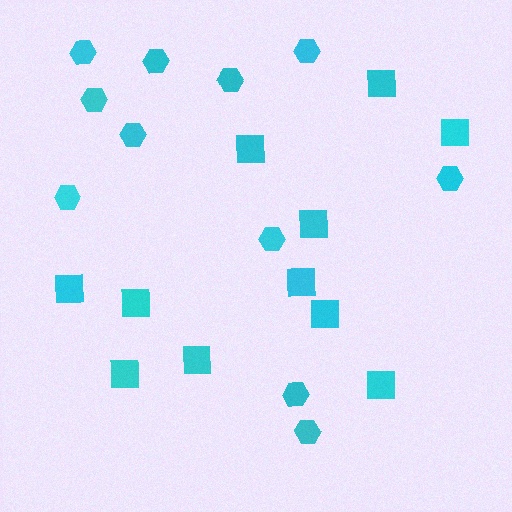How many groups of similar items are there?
There are 2 groups: one group of squares (11) and one group of hexagons (11).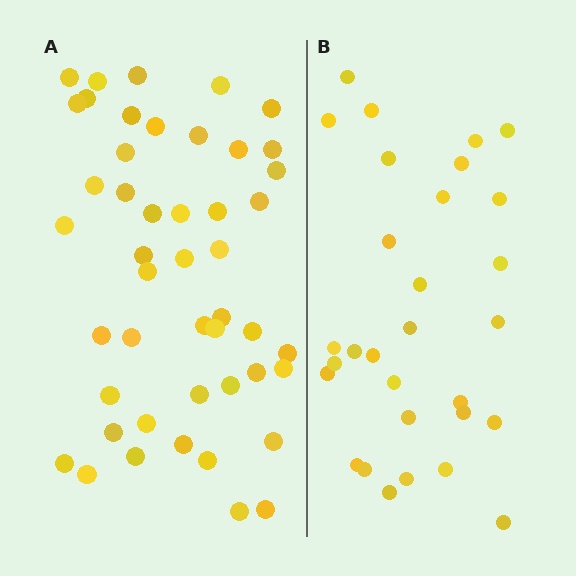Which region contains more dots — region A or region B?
Region A (the left region) has more dots.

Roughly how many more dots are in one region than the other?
Region A has approximately 15 more dots than region B.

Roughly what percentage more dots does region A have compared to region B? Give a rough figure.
About 55% more.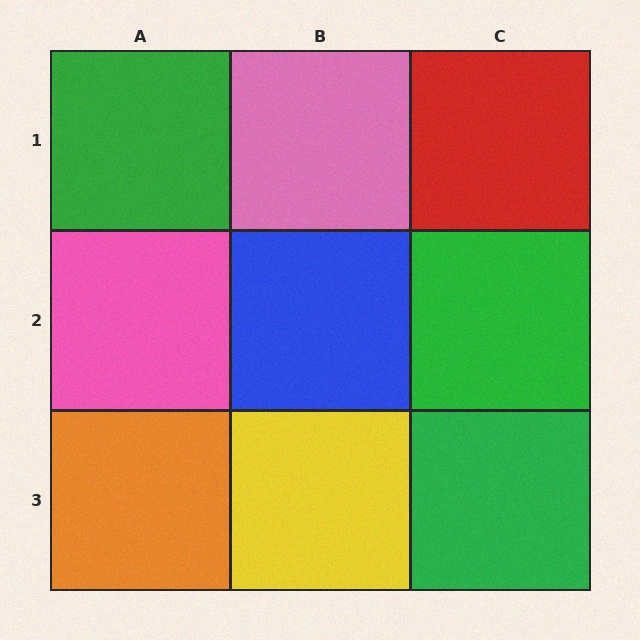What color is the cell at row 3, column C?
Green.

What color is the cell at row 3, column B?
Yellow.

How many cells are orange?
1 cell is orange.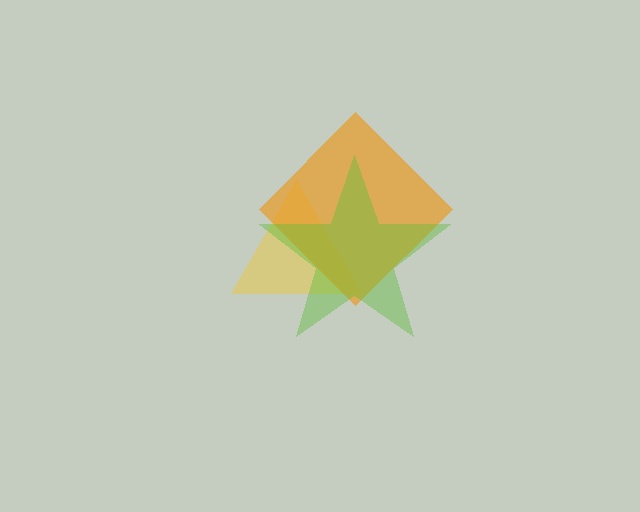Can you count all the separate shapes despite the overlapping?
Yes, there are 3 separate shapes.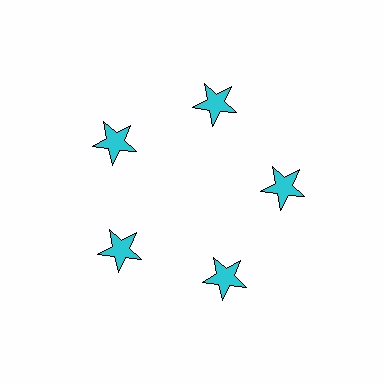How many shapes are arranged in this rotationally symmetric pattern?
There are 5 shapes, arranged in 5 groups of 1.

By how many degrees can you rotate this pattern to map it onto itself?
The pattern maps onto itself every 72 degrees of rotation.